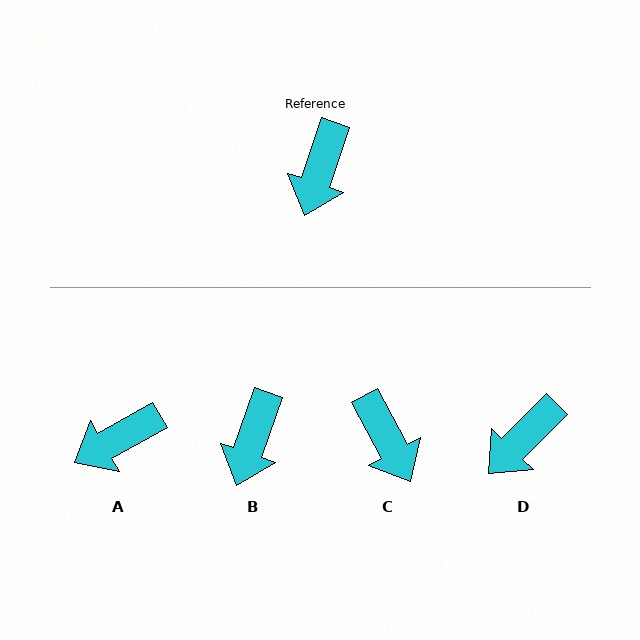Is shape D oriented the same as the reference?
No, it is off by about 26 degrees.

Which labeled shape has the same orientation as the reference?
B.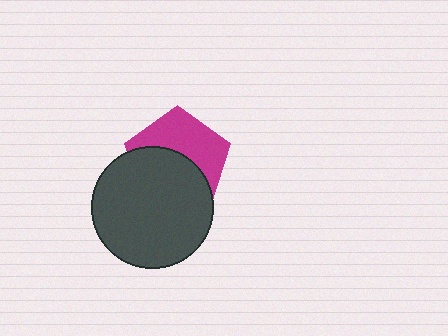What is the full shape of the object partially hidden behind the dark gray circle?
The partially hidden object is a magenta pentagon.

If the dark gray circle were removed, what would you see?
You would see the complete magenta pentagon.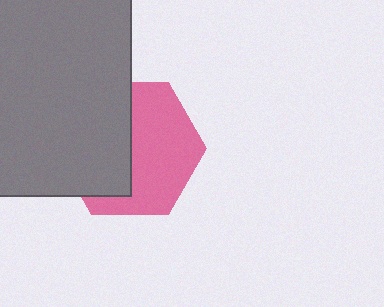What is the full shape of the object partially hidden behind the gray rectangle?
The partially hidden object is a pink hexagon.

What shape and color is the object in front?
The object in front is a gray rectangle.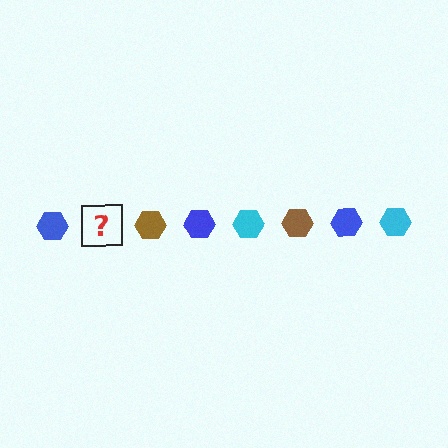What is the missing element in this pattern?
The missing element is a cyan hexagon.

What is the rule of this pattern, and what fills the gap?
The rule is that the pattern cycles through blue, cyan, brown hexagons. The gap should be filled with a cyan hexagon.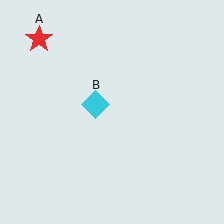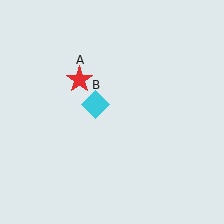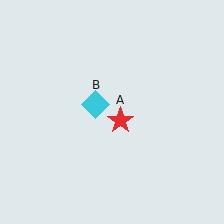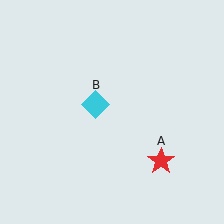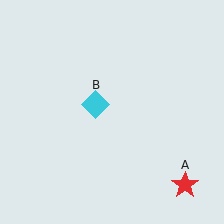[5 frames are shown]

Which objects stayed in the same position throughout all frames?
Cyan diamond (object B) remained stationary.